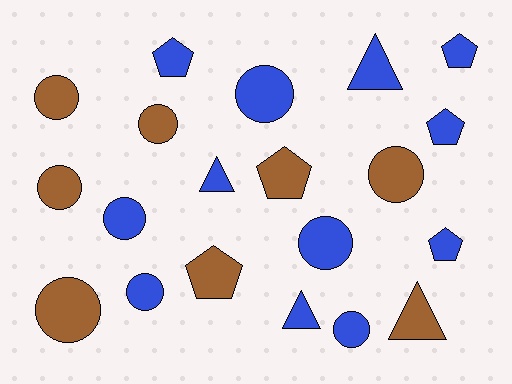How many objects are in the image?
There are 20 objects.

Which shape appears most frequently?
Circle, with 10 objects.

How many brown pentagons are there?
There are 2 brown pentagons.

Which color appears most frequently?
Blue, with 12 objects.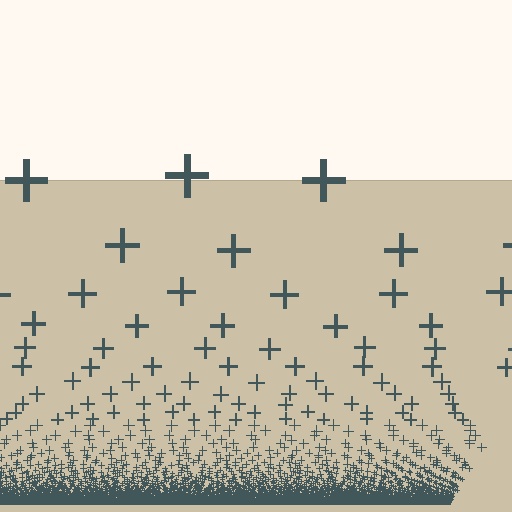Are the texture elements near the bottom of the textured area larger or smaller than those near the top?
Smaller. The gradient is inverted — elements near the bottom are smaller and denser.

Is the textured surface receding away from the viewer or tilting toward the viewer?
The surface appears to tilt toward the viewer. Texture elements get larger and sparser toward the top.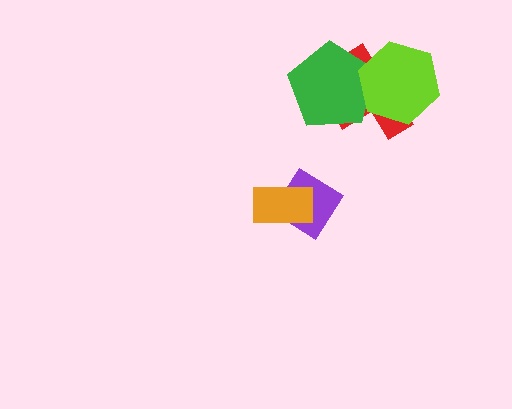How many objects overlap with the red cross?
2 objects overlap with the red cross.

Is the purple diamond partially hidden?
Yes, it is partially covered by another shape.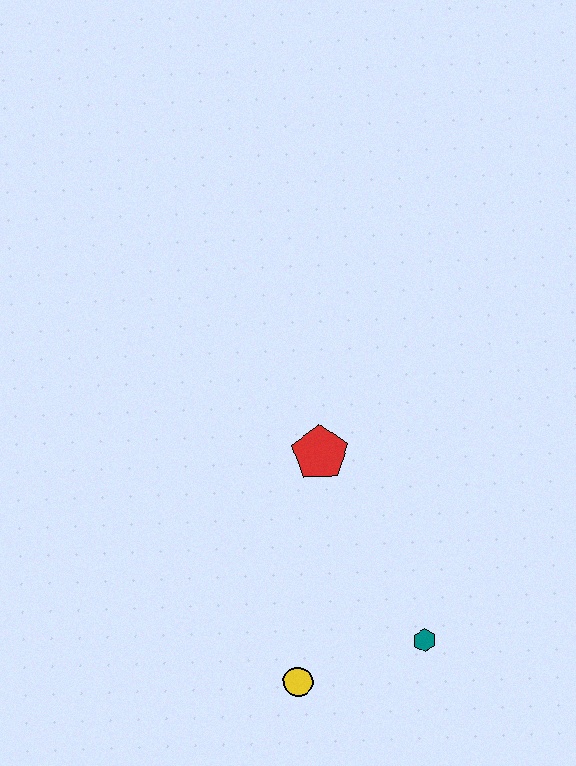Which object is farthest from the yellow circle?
The red pentagon is farthest from the yellow circle.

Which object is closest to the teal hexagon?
The yellow circle is closest to the teal hexagon.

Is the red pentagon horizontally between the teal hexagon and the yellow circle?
Yes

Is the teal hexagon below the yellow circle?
No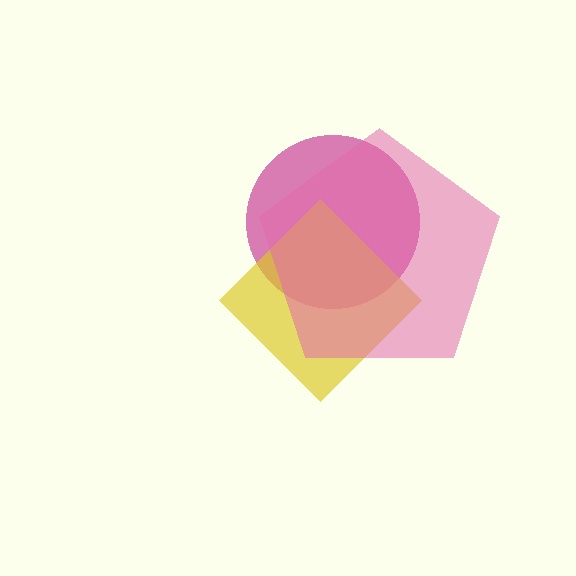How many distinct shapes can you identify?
There are 3 distinct shapes: a magenta circle, a yellow diamond, a pink pentagon.